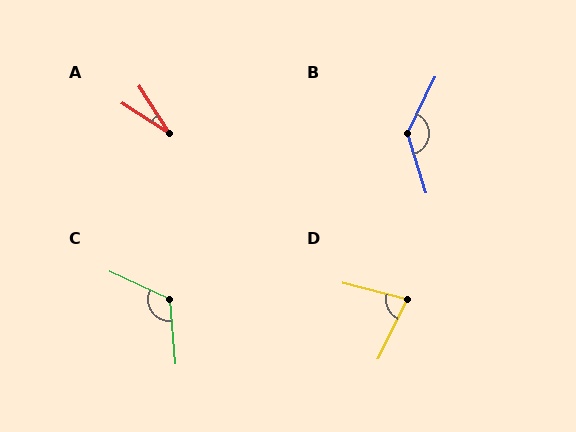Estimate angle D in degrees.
Approximately 79 degrees.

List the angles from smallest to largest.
A (25°), D (79°), C (119°), B (136°).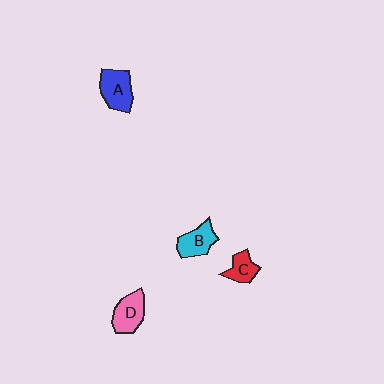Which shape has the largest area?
Shape A (blue).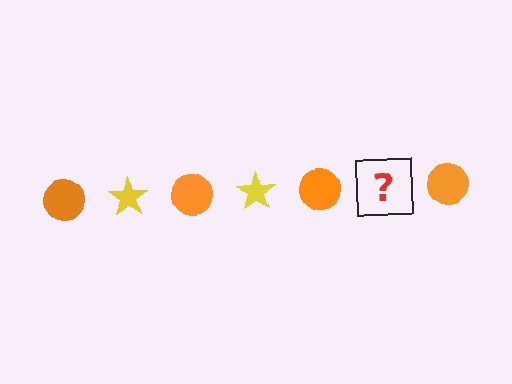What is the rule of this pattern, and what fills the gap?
The rule is that the pattern alternates between orange circle and yellow star. The gap should be filled with a yellow star.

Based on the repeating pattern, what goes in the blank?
The blank should be a yellow star.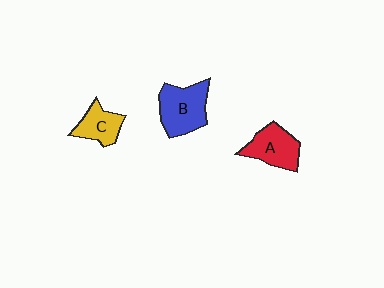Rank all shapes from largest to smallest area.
From largest to smallest: B (blue), A (red), C (yellow).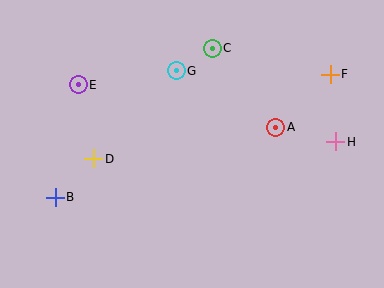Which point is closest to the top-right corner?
Point F is closest to the top-right corner.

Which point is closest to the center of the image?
Point G at (176, 71) is closest to the center.